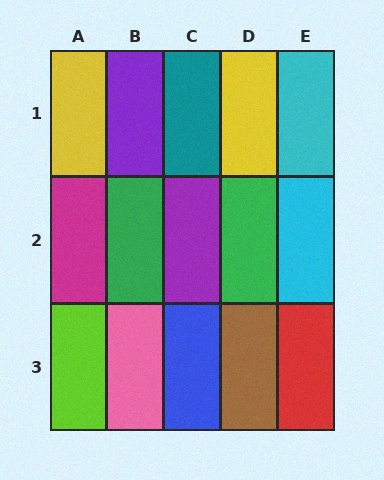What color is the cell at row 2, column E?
Cyan.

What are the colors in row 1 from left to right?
Yellow, purple, teal, yellow, cyan.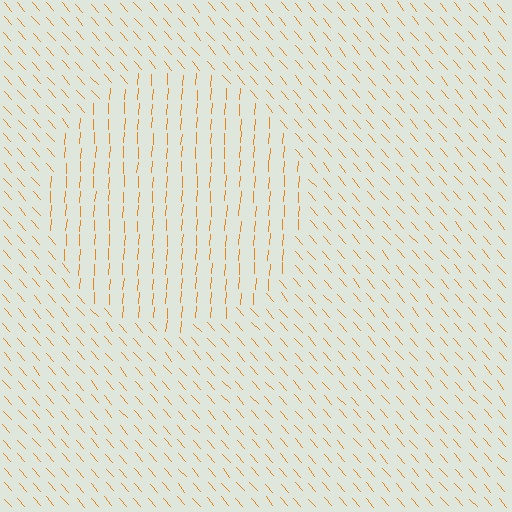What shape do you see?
I see a circle.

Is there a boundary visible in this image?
Yes, there is a texture boundary formed by a change in line orientation.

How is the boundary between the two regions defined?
The boundary is defined purely by a change in line orientation (approximately 45 degrees difference). All lines are the same color and thickness.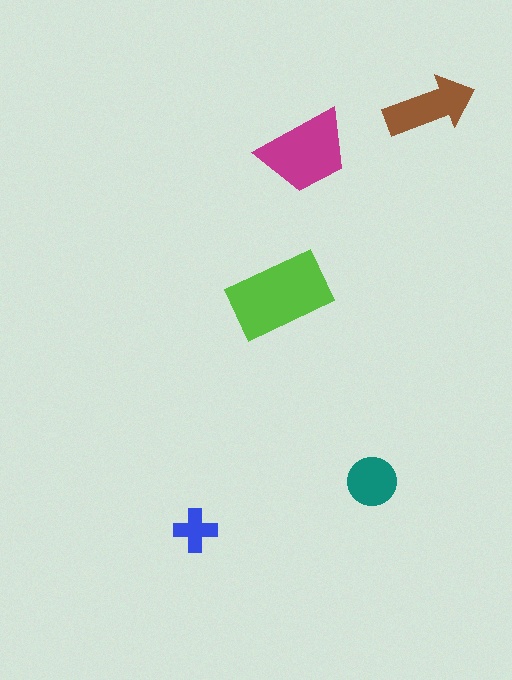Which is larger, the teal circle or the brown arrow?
The brown arrow.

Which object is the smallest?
The blue cross.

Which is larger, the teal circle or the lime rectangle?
The lime rectangle.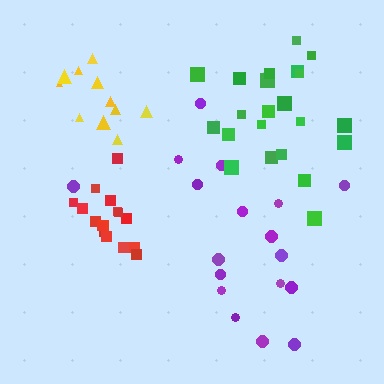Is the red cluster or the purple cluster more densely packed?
Red.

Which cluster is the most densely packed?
Yellow.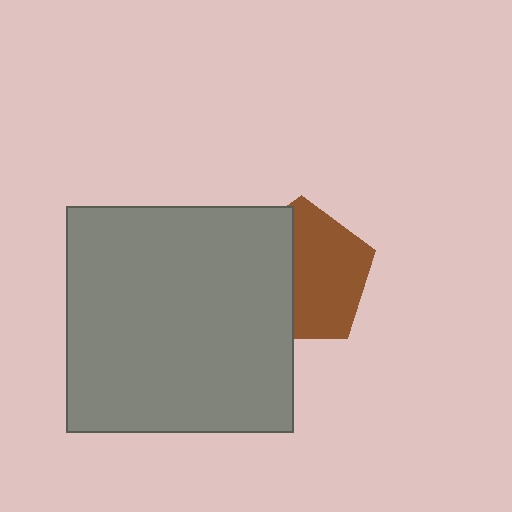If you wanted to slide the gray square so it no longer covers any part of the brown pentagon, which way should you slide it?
Slide it left — that is the most direct way to separate the two shapes.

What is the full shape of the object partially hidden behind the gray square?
The partially hidden object is a brown pentagon.